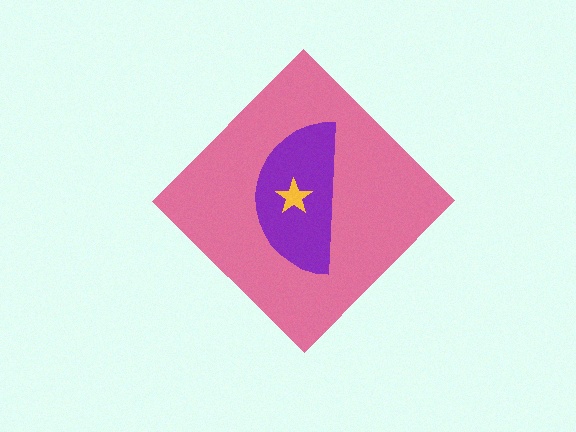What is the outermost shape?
The pink diamond.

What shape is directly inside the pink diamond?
The purple semicircle.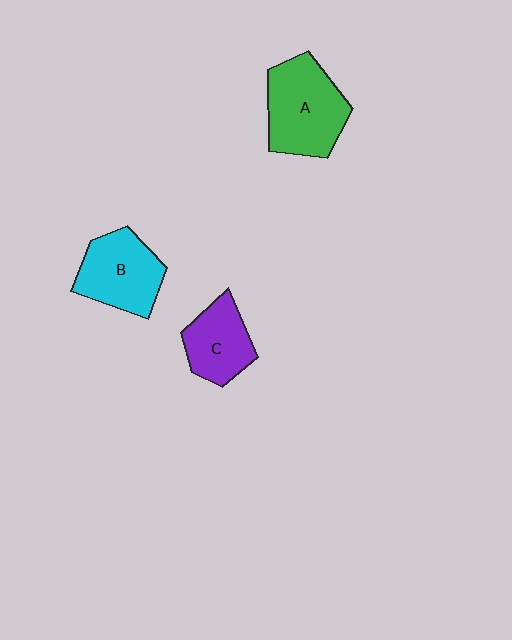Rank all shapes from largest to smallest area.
From largest to smallest: A (green), B (cyan), C (purple).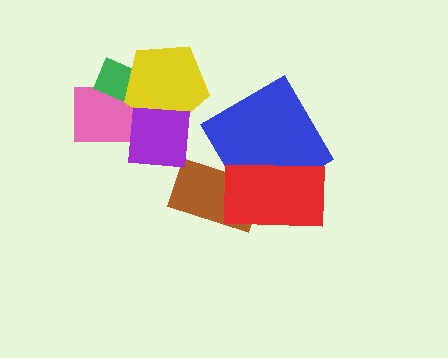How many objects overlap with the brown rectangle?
2 objects overlap with the brown rectangle.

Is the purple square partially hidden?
No, no other shape covers it.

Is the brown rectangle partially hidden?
Yes, it is partially covered by another shape.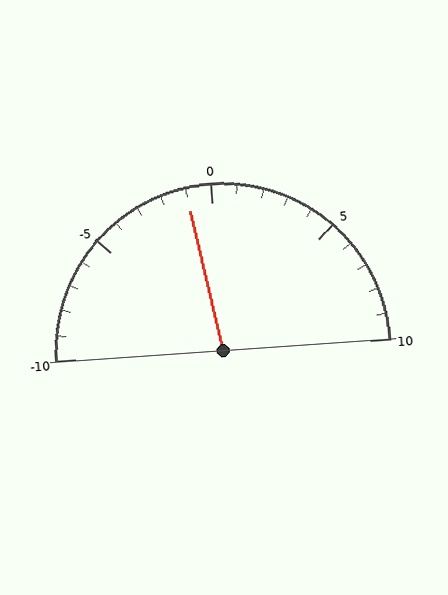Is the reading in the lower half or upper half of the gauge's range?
The reading is in the lower half of the range (-10 to 10).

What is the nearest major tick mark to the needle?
The nearest major tick mark is 0.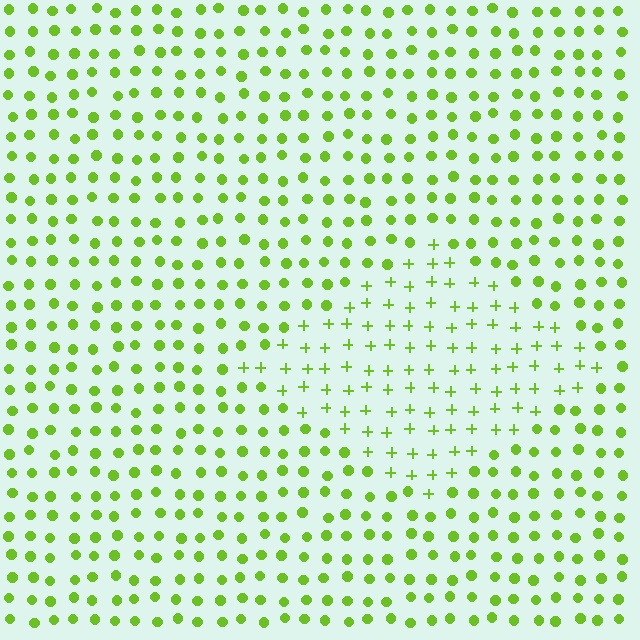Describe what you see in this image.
The image is filled with small lime elements arranged in a uniform grid. A diamond-shaped region contains plus signs, while the surrounding area contains circles. The boundary is defined purely by the change in element shape.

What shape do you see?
I see a diamond.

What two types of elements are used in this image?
The image uses plus signs inside the diamond region and circles outside it.